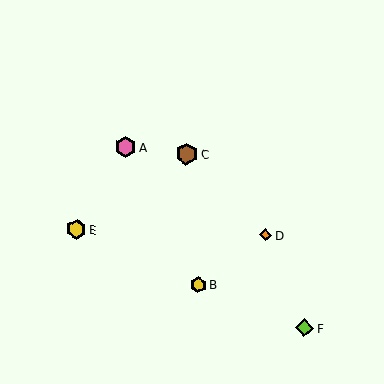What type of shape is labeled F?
Shape F is a lime diamond.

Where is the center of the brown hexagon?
The center of the brown hexagon is at (187, 154).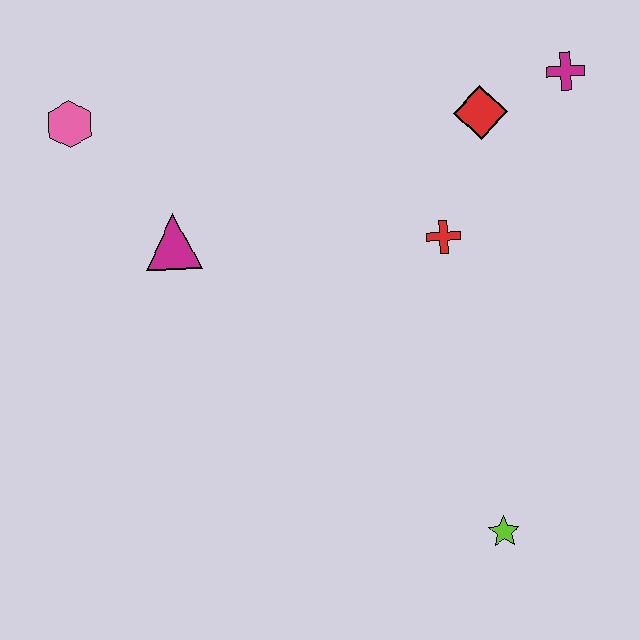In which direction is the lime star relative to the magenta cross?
The lime star is below the magenta cross.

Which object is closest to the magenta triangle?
The pink hexagon is closest to the magenta triangle.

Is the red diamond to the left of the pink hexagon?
No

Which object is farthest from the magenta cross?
The pink hexagon is farthest from the magenta cross.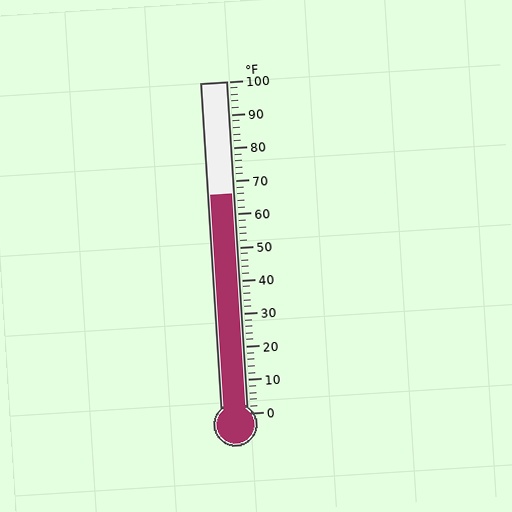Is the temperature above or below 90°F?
The temperature is below 90°F.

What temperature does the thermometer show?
The thermometer shows approximately 66°F.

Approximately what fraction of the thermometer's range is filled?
The thermometer is filled to approximately 65% of its range.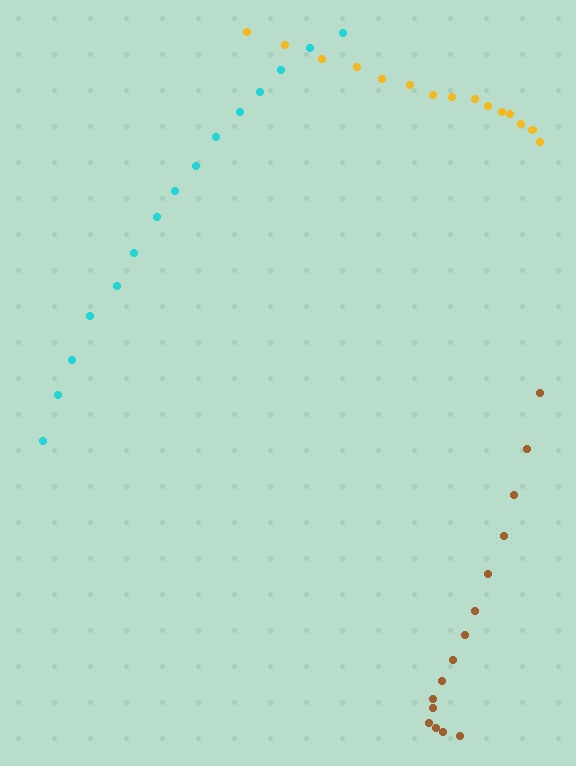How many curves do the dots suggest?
There are 3 distinct paths.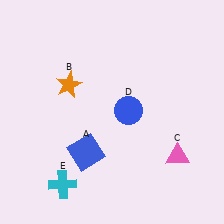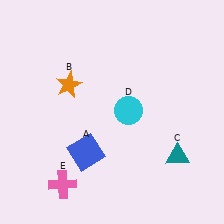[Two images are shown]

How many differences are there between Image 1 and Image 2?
There are 3 differences between the two images.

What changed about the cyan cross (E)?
In Image 1, E is cyan. In Image 2, it changed to pink.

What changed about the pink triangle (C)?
In Image 1, C is pink. In Image 2, it changed to teal.